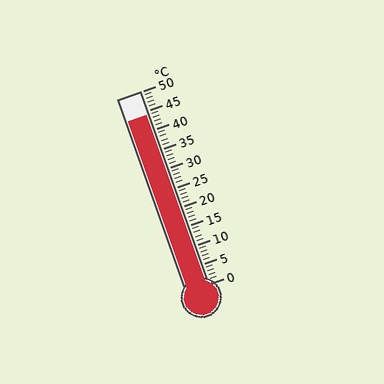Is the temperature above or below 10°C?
The temperature is above 10°C.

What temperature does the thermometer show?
The thermometer shows approximately 44°C.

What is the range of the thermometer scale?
The thermometer scale ranges from 0°C to 50°C.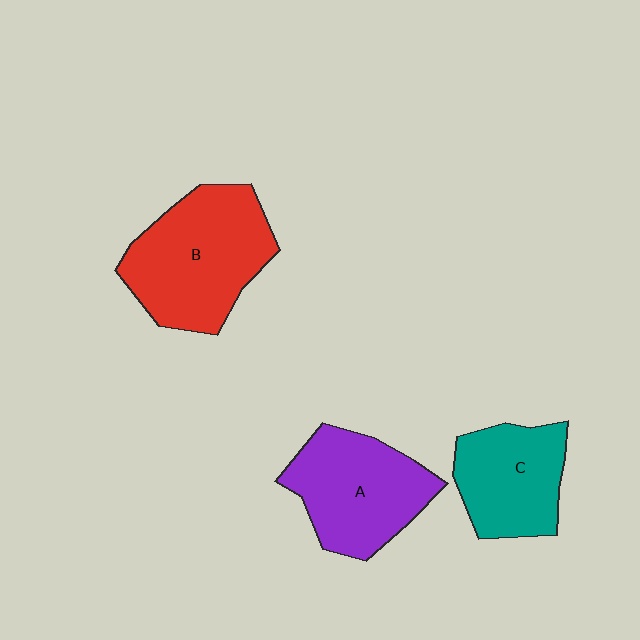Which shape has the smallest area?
Shape C (teal).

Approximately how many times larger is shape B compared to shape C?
Approximately 1.4 times.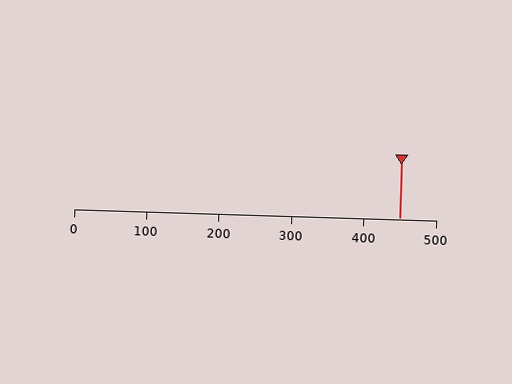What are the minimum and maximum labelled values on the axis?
The axis runs from 0 to 500.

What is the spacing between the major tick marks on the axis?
The major ticks are spaced 100 apart.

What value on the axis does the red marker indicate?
The marker indicates approximately 450.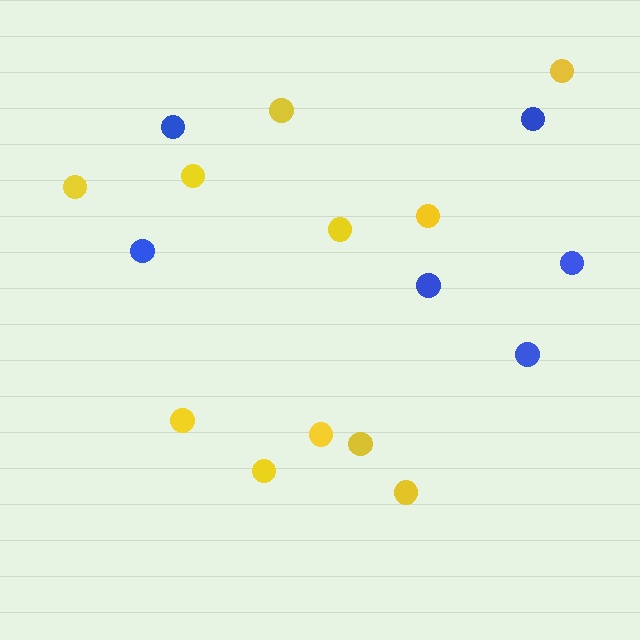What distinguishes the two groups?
There are 2 groups: one group of yellow circles (11) and one group of blue circles (6).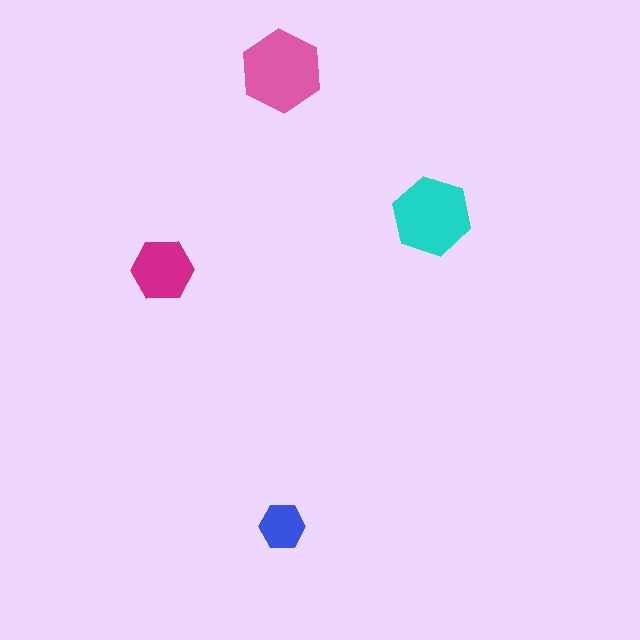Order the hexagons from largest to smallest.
the pink one, the cyan one, the magenta one, the blue one.